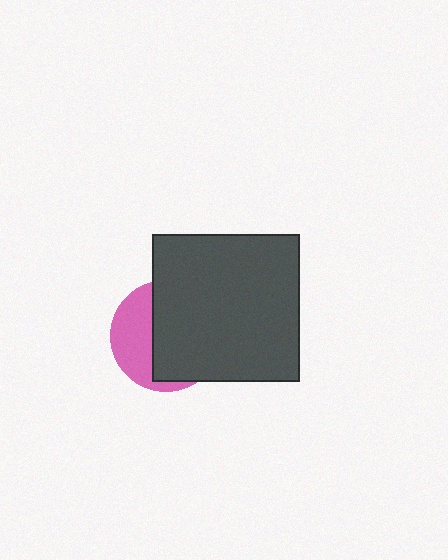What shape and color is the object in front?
The object in front is a dark gray square.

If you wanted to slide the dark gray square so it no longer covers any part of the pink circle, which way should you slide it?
Slide it right — that is the most direct way to separate the two shapes.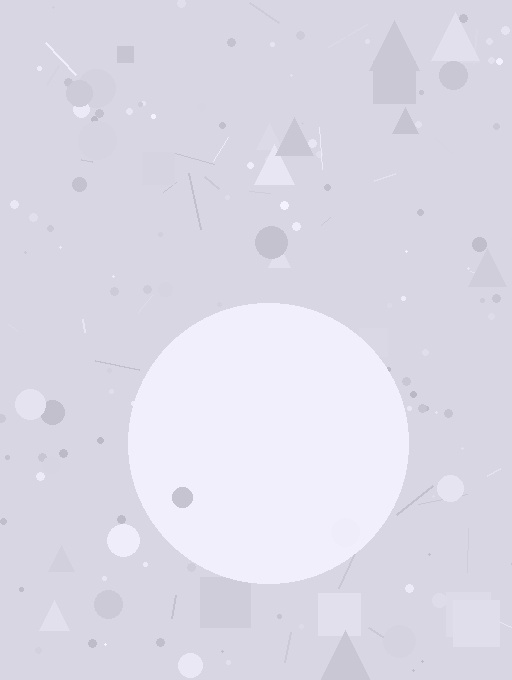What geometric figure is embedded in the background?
A circle is embedded in the background.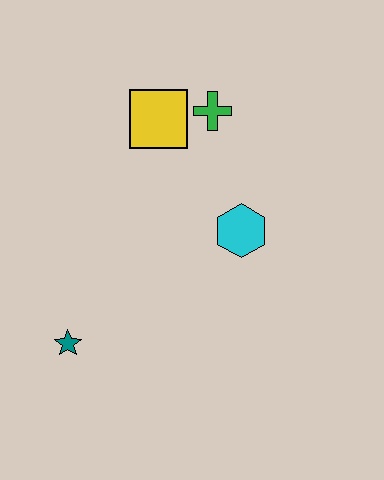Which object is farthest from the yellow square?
The teal star is farthest from the yellow square.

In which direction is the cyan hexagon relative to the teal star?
The cyan hexagon is to the right of the teal star.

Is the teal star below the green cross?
Yes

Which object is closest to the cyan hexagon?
The green cross is closest to the cyan hexagon.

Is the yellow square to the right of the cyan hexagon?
No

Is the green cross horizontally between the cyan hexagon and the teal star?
Yes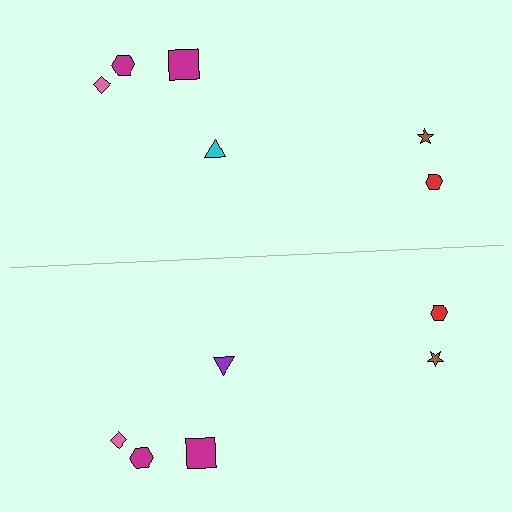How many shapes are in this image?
There are 12 shapes in this image.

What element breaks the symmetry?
The purple triangle on the bottom side breaks the symmetry — its mirror counterpart is cyan.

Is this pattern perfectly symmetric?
No, the pattern is not perfectly symmetric. The purple triangle on the bottom side breaks the symmetry — its mirror counterpart is cyan.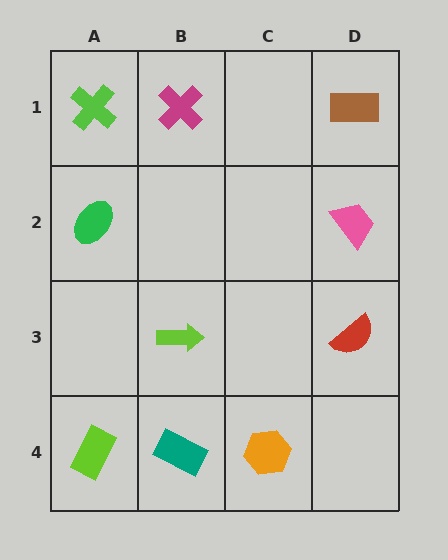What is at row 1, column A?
A lime cross.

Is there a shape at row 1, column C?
No, that cell is empty.